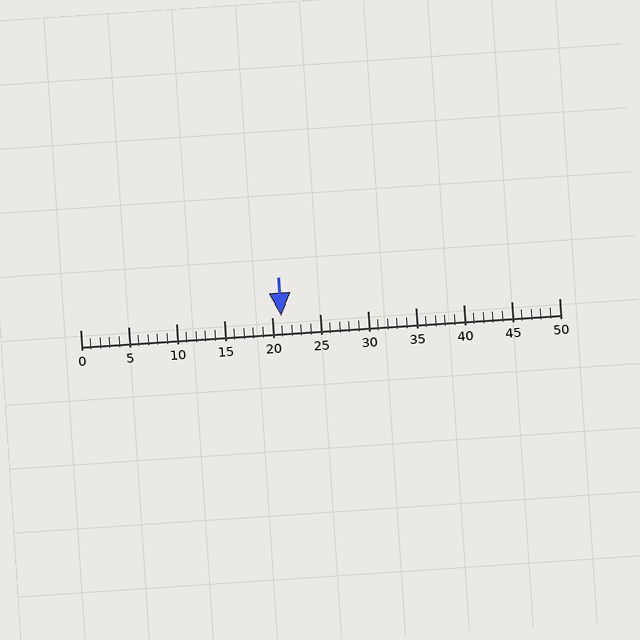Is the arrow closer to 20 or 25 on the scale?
The arrow is closer to 20.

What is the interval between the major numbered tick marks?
The major tick marks are spaced 5 units apart.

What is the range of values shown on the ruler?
The ruler shows values from 0 to 50.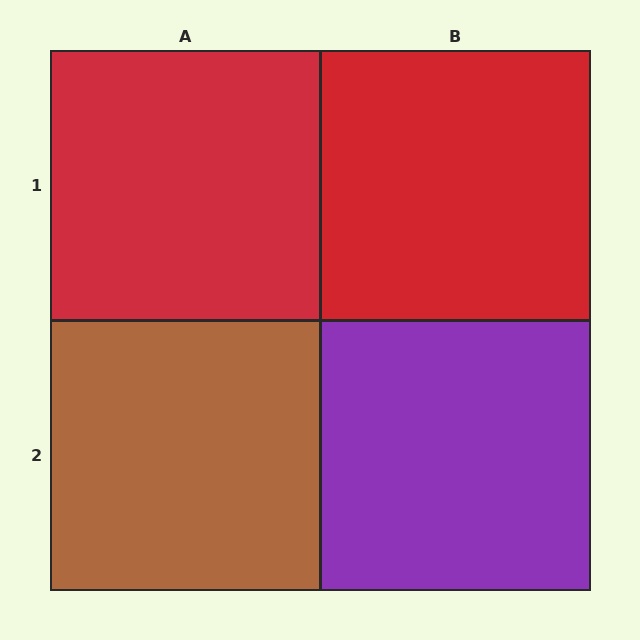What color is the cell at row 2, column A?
Brown.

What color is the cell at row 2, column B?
Purple.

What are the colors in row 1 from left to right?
Red, red.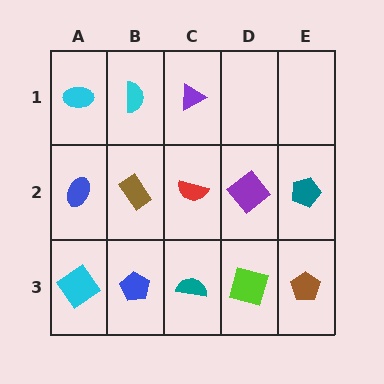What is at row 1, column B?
A cyan semicircle.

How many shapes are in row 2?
5 shapes.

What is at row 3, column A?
A cyan diamond.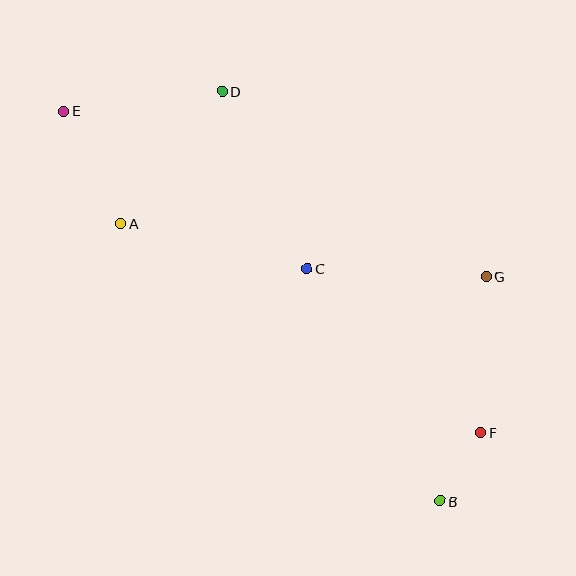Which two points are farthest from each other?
Points B and E are farthest from each other.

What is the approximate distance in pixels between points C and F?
The distance between C and F is approximately 239 pixels.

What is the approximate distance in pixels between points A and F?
The distance between A and F is approximately 416 pixels.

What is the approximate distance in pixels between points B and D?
The distance between B and D is approximately 464 pixels.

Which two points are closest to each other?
Points B and F are closest to each other.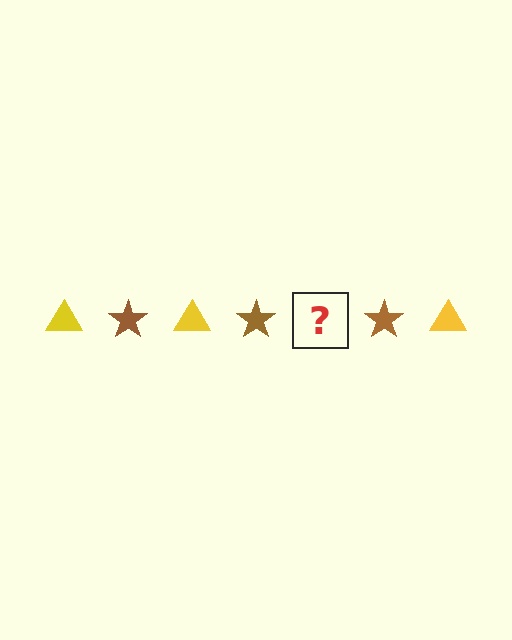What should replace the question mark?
The question mark should be replaced with a yellow triangle.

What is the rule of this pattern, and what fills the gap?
The rule is that the pattern alternates between yellow triangle and brown star. The gap should be filled with a yellow triangle.